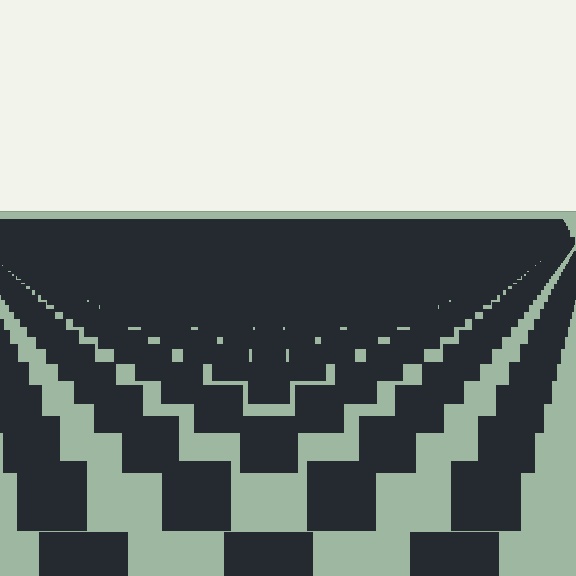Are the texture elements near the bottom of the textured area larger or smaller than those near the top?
Larger. Near the bottom, elements are closer to the viewer and appear at a bigger on-screen size.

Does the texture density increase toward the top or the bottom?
Density increases toward the top.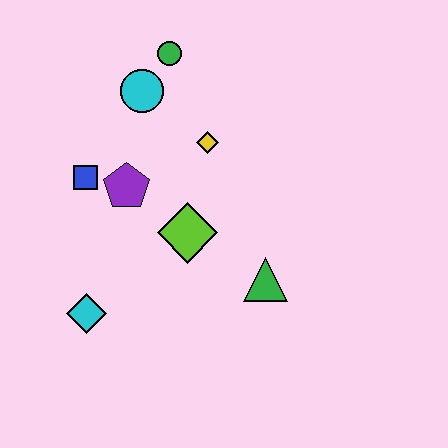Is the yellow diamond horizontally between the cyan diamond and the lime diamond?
No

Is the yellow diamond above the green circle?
No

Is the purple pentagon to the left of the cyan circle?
Yes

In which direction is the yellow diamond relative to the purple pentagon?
The yellow diamond is to the right of the purple pentagon.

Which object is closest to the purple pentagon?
The blue square is closest to the purple pentagon.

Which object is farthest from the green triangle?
The green circle is farthest from the green triangle.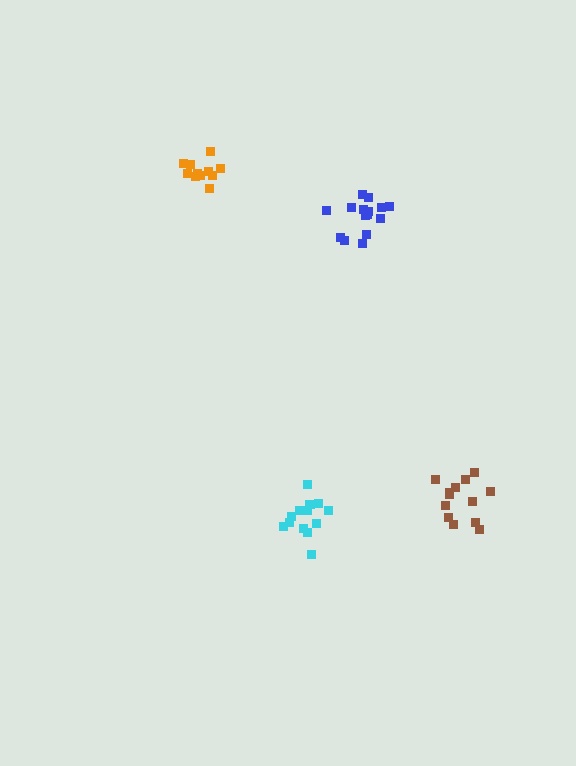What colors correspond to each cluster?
The clusters are colored: orange, cyan, blue, brown.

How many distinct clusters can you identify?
There are 4 distinct clusters.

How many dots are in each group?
Group 1: 11 dots, Group 2: 13 dots, Group 3: 16 dots, Group 4: 13 dots (53 total).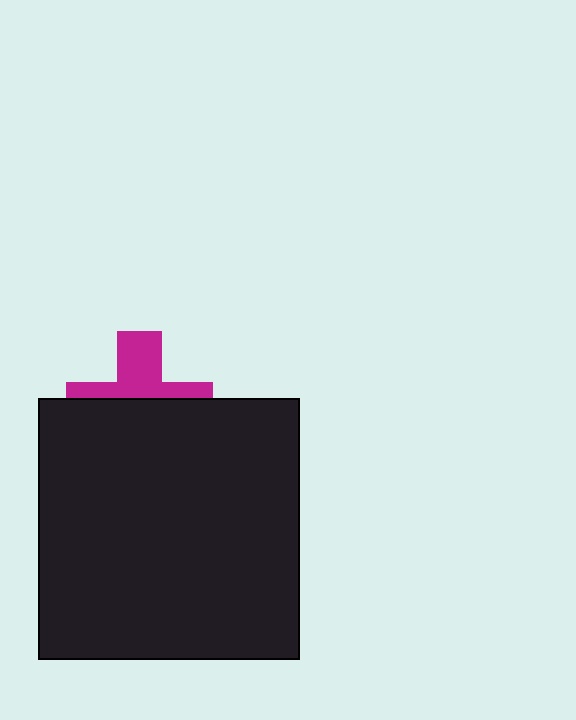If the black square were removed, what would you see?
You would see the complete magenta cross.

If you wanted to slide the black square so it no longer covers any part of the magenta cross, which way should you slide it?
Slide it down — that is the most direct way to separate the two shapes.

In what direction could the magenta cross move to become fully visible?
The magenta cross could move up. That would shift it out from behind the black square entirely.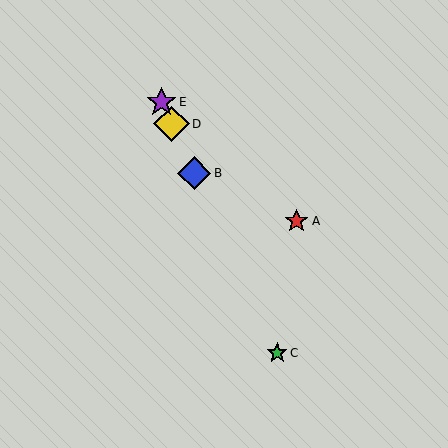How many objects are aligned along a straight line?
4 objects (B, C, D, E) are aligned along a straight line.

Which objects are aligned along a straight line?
Objects B, C, D, E are aligned along a straight line.